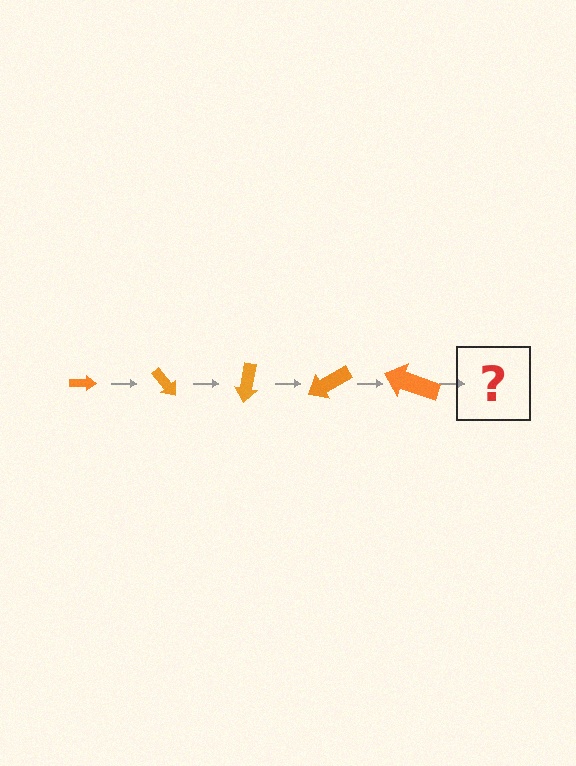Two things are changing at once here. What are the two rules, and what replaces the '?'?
The two rules are that the arrow grows larger each step and it rotates 50 degrees each step. The '?' should be an arrow, larger than the previous one and rotated 250 degrees from the start.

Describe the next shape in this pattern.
It should be an arrow, larger than the previous one and rotated 250 degrees from the start.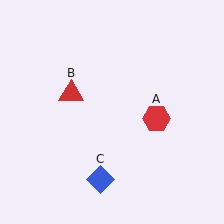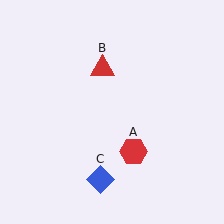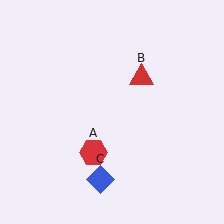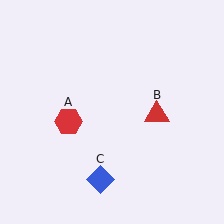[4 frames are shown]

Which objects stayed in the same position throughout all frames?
Blue diamond (object C) remained stationary.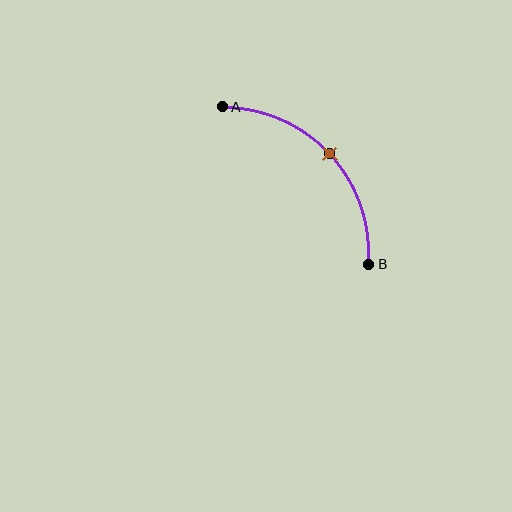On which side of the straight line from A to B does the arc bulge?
The arc bulges above and to the right of the straight line connecting A and B.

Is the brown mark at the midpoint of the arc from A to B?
Yes. The brown mark lies on the arc at equal arc-length from both A and B — it is the arc midpoint.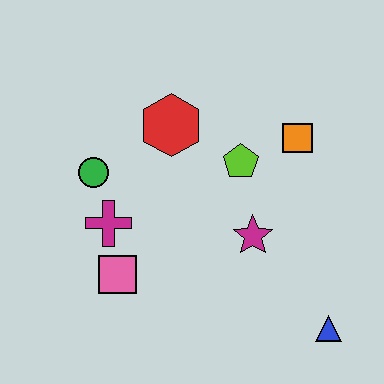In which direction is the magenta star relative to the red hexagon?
The magenta star is below the red hexagon.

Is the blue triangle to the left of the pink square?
No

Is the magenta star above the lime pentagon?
No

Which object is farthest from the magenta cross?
The blue triangle is farthest from the magenta cross.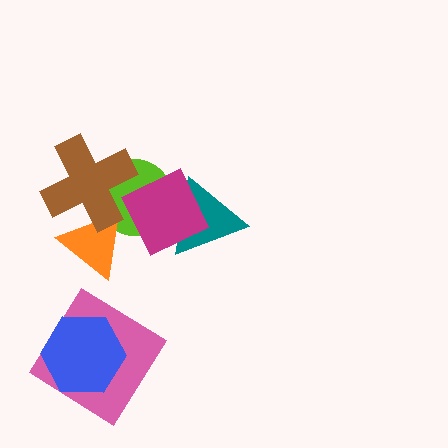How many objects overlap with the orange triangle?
2 objects overlap with the orange triangle.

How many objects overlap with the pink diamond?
1 object overlaps with the pink diamond.